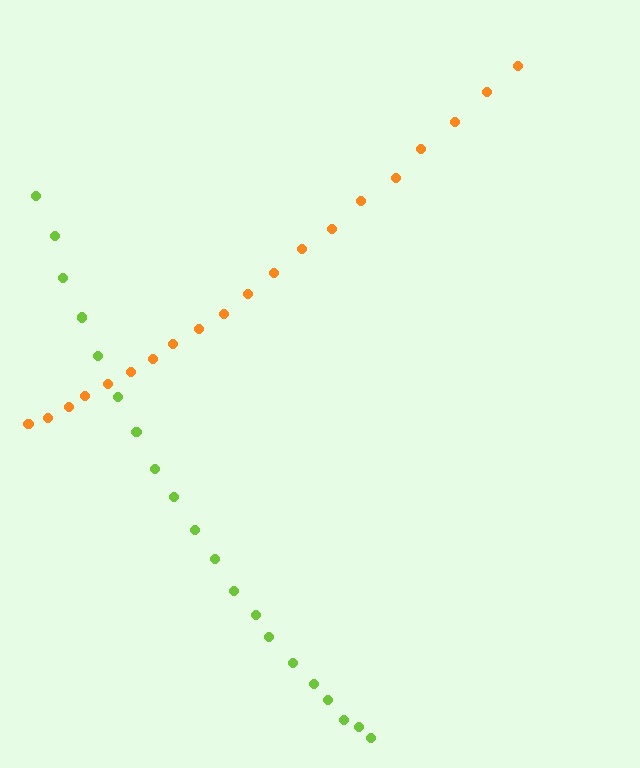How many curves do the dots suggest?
There are 2 distinct paths.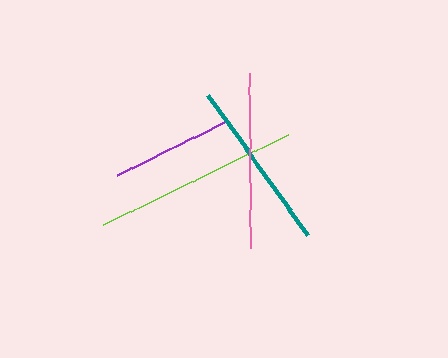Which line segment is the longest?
The lime line is the longest at approximately 205 pixels.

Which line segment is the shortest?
The purple line is the shortest at approximately 119 pixels.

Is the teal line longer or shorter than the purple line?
The teal line is longer than the purple line.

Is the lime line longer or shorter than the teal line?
The lime line is longer than the teal line.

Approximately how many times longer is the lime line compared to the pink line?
The lime line is approximately 1.2 times the length of the pink line.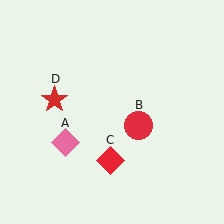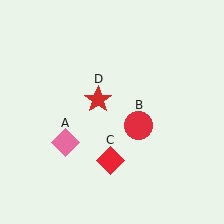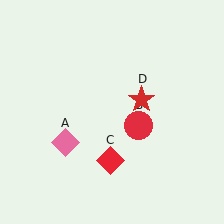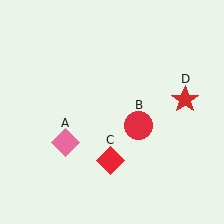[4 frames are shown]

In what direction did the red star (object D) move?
The red star (object D) moved right.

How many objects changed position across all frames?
1 object changed position: red star (object D).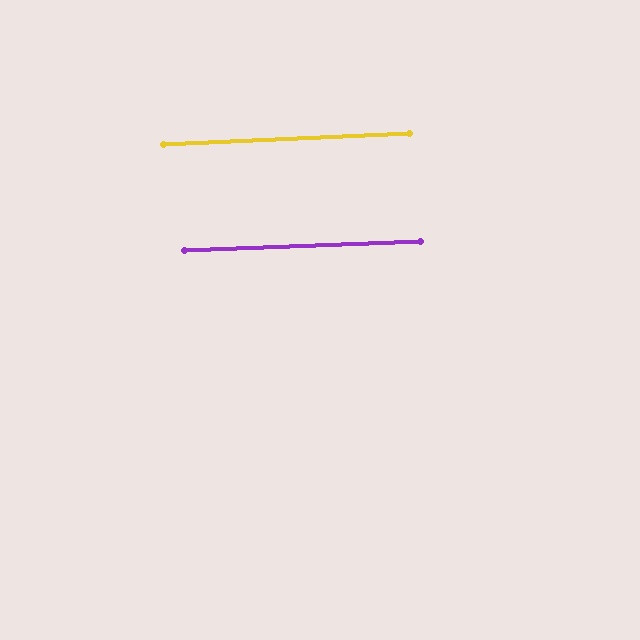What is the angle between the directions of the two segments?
Approximately 1 degree.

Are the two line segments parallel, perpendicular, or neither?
Parallel — their directions differ by only 0.6°.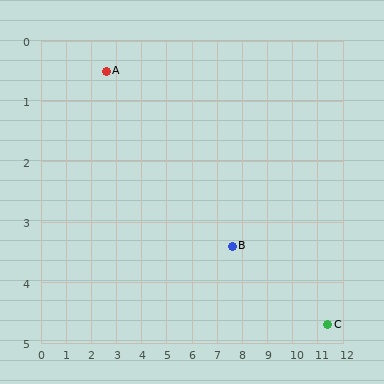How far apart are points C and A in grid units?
Points C and A are about 9.8 grid units apart.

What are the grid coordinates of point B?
Point B is at approximately (7.6, 3.4).